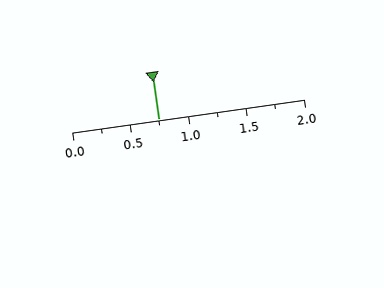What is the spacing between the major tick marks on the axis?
The major ticks are spaced 0.5 apart.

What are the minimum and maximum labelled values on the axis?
The axis runs from 0.0 to 2.0.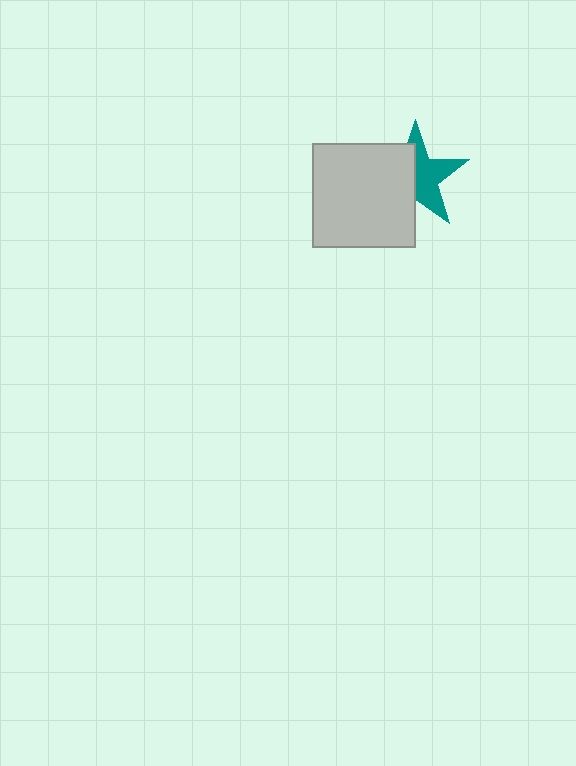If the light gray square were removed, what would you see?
You would see the complete teal star.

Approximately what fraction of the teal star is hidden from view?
Roughly 47% of the teal star is hidden behind the light gray square.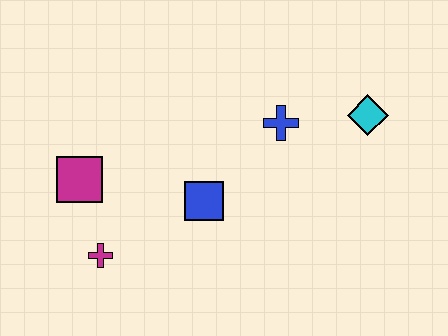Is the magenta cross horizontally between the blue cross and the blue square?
No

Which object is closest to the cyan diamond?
The blue cross is closest to the cyan diamond.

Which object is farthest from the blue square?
The cyan diamond is farthest from the blue square.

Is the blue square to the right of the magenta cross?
Yes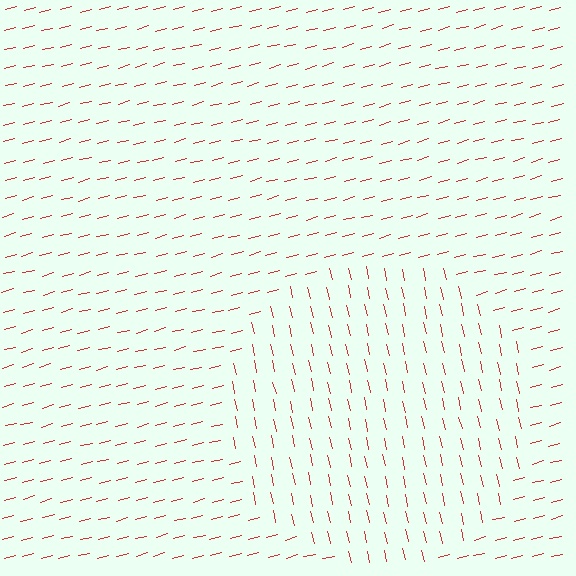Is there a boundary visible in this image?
Yes, there is a texture boundary formed by a change in line orientation.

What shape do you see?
I see a circle.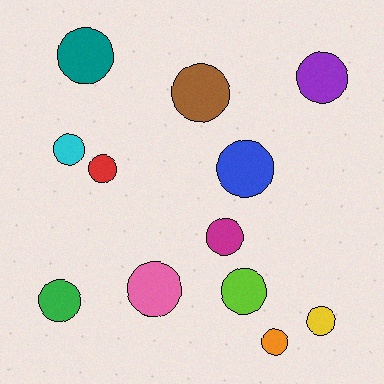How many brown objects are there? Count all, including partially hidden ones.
There is 1 brown object.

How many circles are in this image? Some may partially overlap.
There are 12 circles.